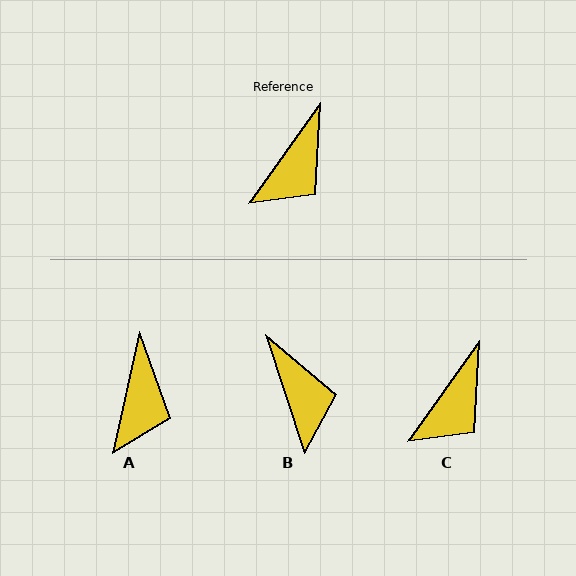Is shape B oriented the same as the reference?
No, it is off by about 54 degrees.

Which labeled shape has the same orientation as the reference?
C.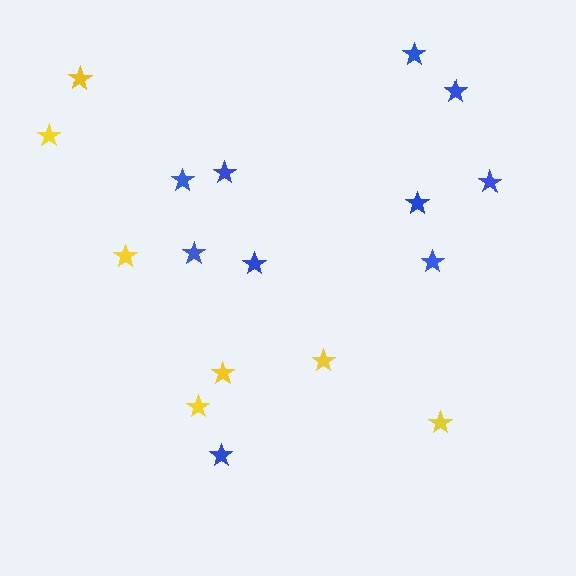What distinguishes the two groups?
There are 2 groups: one group of yellow stars (7) and one group of blue stars (10).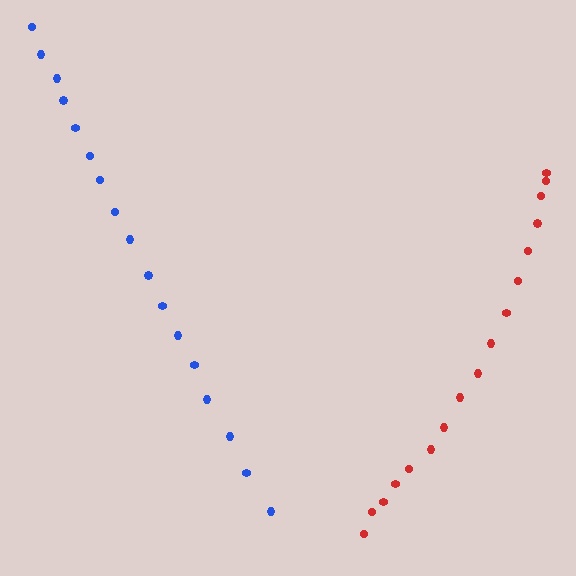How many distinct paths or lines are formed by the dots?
There are 2 distinct paths.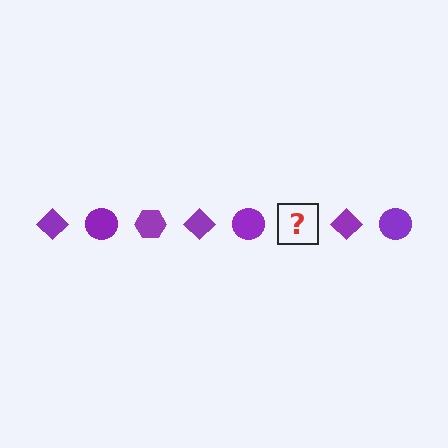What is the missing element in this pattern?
The missing element is a purple hexagon.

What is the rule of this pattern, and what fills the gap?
The rule is that the pattern cycles through diamond, circle, hexagon shapes in purple. The gap should be filled with a purple hexagon.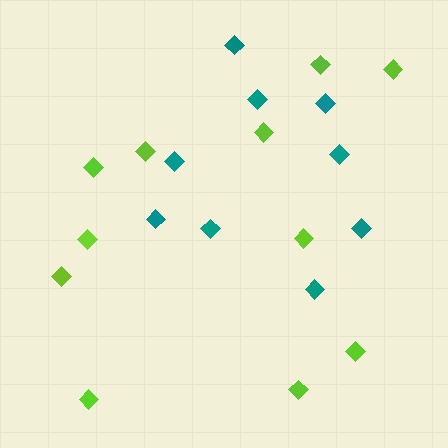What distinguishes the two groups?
There are 2 groups: one group of teal diamonds (9) and one group of lime diamonds (11).